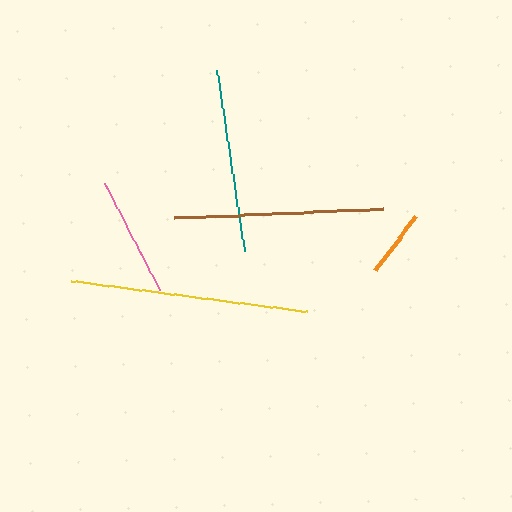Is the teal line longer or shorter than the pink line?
The teal line is longer than the pink line.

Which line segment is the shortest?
The orange line is the shortest at approximately 68 pixels.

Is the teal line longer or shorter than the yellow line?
The yellow line is longer than the teal line.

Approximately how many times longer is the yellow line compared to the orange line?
The yellow line is approximately 3.5 times the length of the orange line.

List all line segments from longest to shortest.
From longest to shortest: yellow, brown, teal, pink, orange.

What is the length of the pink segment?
The pink segment is approximately 121 pixels long.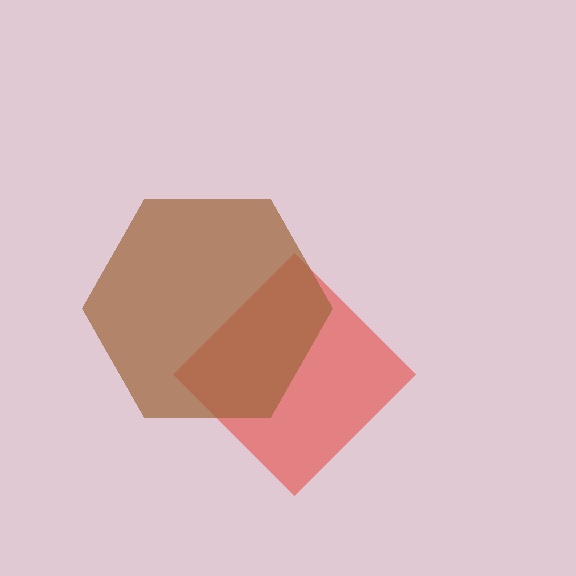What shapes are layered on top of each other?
The layered shapes are: a red diamond, a brown hexagon.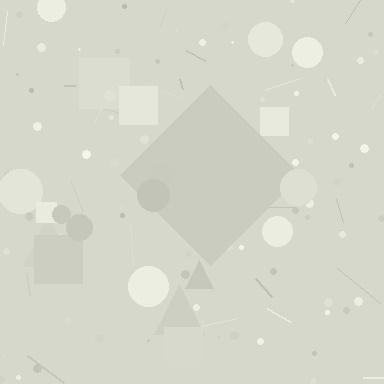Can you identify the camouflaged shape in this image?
The camouflaged shape is a diamond.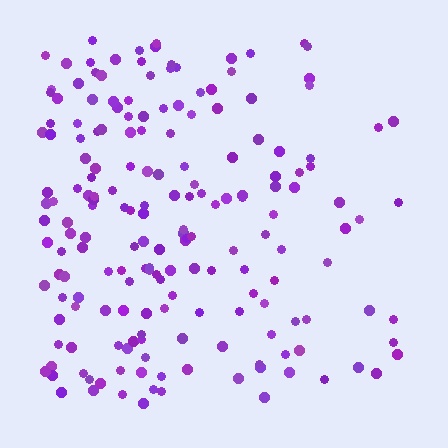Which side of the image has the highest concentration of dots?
The left.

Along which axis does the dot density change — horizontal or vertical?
Horizontal.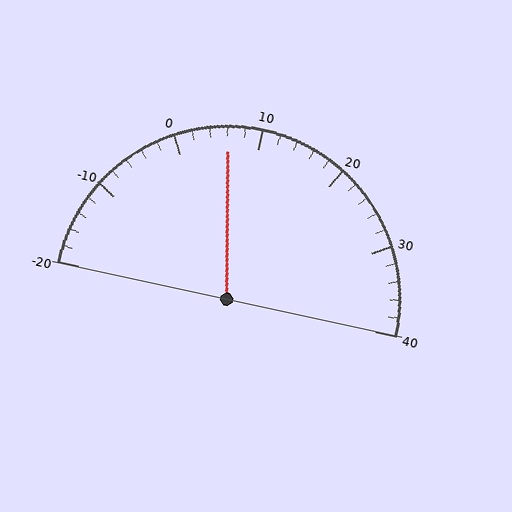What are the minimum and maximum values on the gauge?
The gauge ranges from -20 to 40.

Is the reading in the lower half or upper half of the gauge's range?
The reading is in the lower half of the range (-20 to 40).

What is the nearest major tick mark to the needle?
The nearest major tick mark is 10.